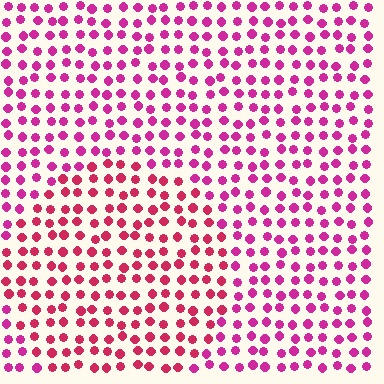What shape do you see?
I see a circle.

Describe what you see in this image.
The image is filled with small magenta elements in a uniform arrangement. A circle-shaped region is visible where the elements are tinted to a slightly different hue, forming a subtle color boundary.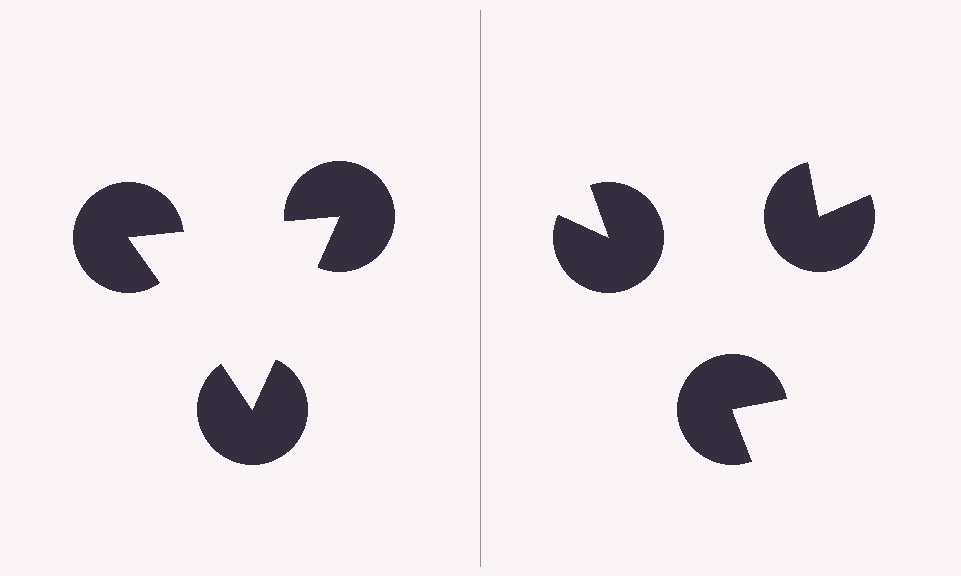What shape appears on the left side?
An illusory triangle.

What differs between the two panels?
The pac-man discs are positioned identically on both sides; only the wedge orientations differ. On the left they align to a triangle; on the right they are misaligned.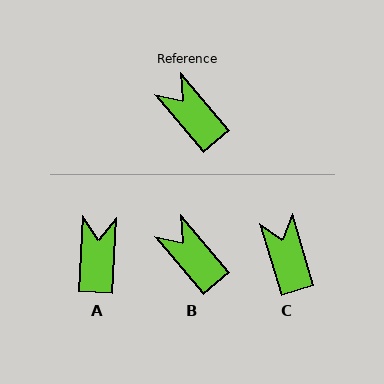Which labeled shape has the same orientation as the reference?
B.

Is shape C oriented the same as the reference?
No, it is off by about 23 degrees.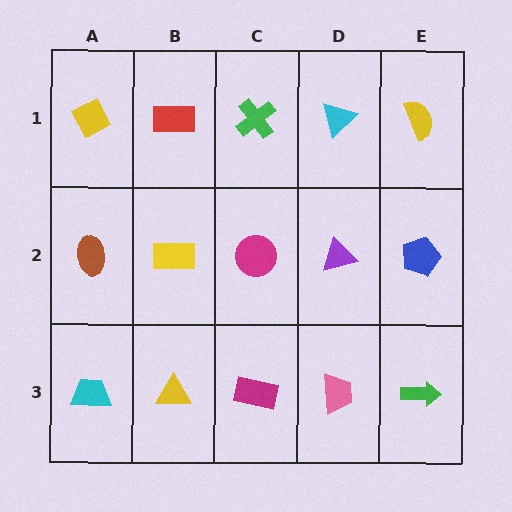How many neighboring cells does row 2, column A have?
3.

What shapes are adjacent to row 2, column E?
A yellow semicircle (row 1, column E), a green arrow (row 3, column E), a purple triangle (row 2, column D).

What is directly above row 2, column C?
A green cross.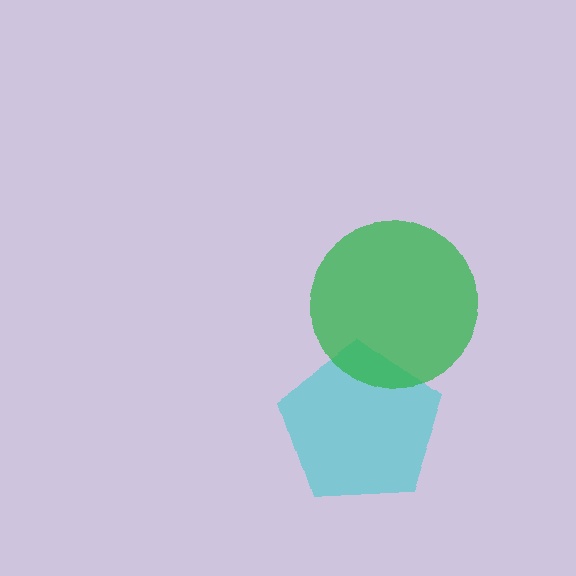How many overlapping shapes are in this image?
There are 2 overlapping shapes in the image.